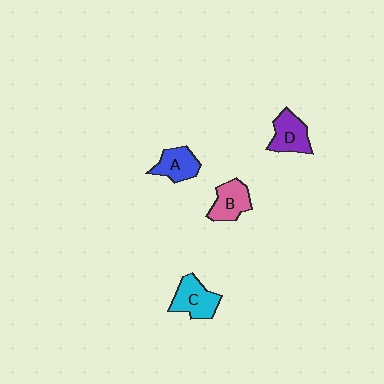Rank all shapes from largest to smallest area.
From largest to smallest: C (cyan), D (purple), B (pink), A (blue).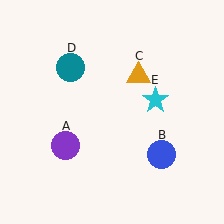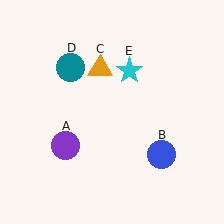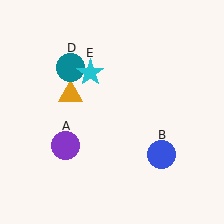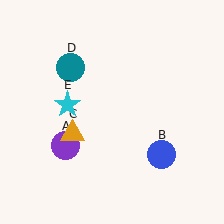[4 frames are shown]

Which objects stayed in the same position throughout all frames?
Purple circle (object A) and blue circle (object B) and teal circle (object D) remained stationary.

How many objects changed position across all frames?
2 objects changed position: orange triangle (object C), cyan star (object E).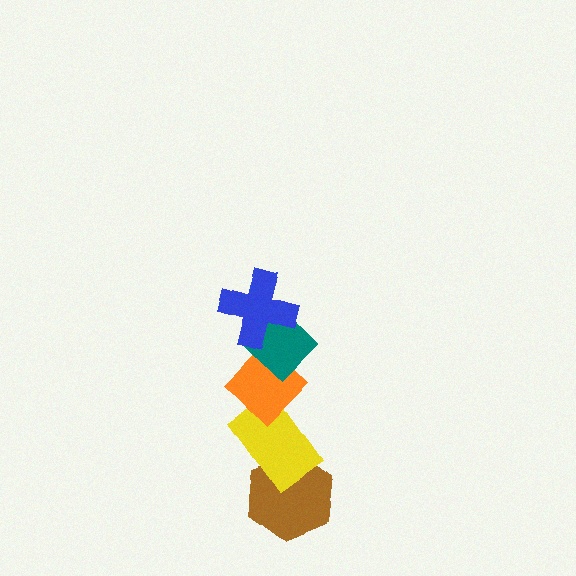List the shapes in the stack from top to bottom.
From top to bottom: the blue cross, the teal diamond, the orange diamond, the yellow rectangle, the brown hexagon.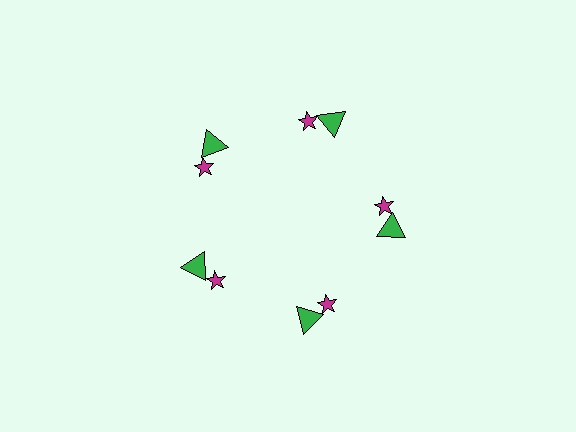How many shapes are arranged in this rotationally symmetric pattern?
There are 10 shapes, arranged in 5 groups of 2.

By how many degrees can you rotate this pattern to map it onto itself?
The pattern maps onto itself every 72 degrees of rotation.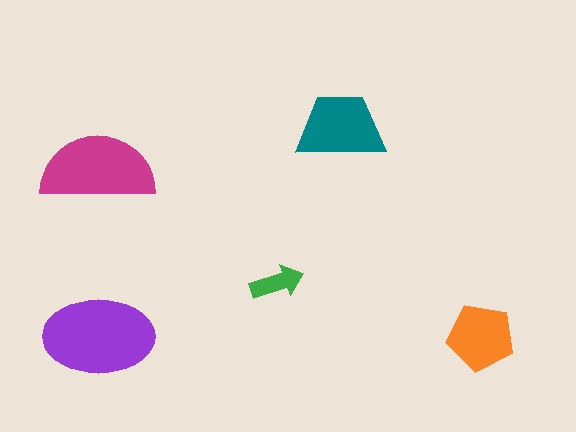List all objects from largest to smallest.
The purple ellipse, the magenta semicircle, the teal trapezoid, the orange pentagon, the green arrow.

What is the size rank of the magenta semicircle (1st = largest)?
2nd.